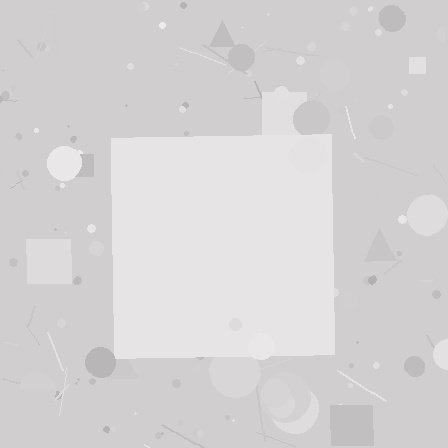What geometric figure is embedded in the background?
A square is embedded in the background.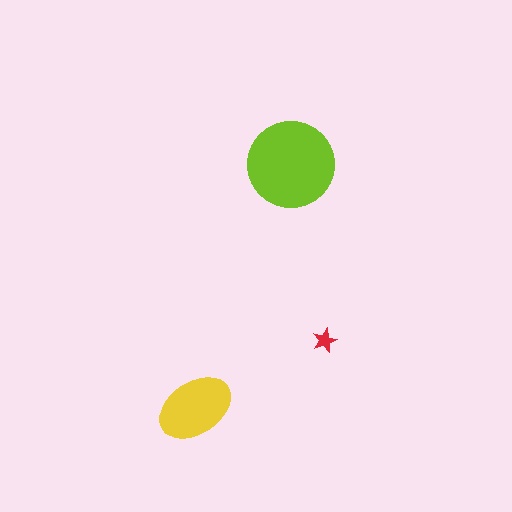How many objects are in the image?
There are 3 objects in the image.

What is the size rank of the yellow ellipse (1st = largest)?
2nd.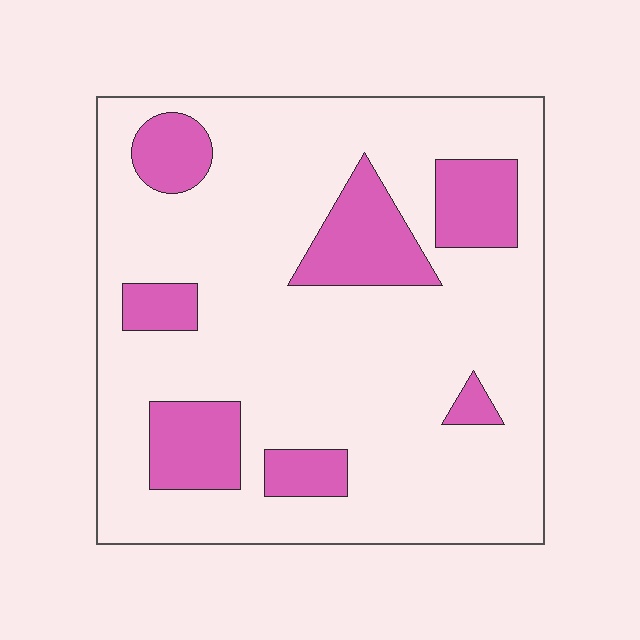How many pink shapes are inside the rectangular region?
7.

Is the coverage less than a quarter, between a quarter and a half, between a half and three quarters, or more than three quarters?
Less than a quarter.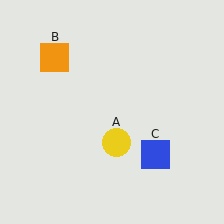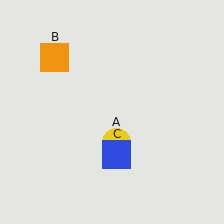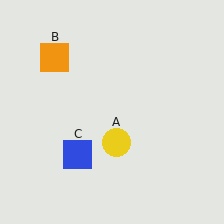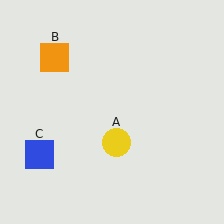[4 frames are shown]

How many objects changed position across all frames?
1 object changed position: blue square (object C).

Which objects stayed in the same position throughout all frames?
Yellow circle (object A) and orange square (object B) remained stationary.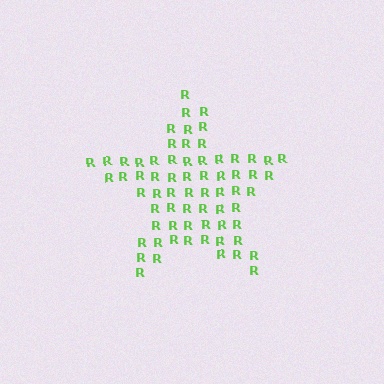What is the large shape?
The large shape is a star.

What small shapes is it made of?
It is made of small letter R's.